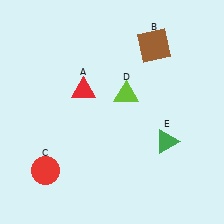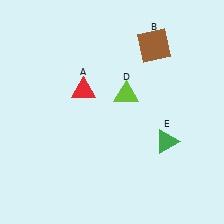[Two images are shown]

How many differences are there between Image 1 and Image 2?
There is 1 difference between the two images.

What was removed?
The red circle (C) was removed in Image 2.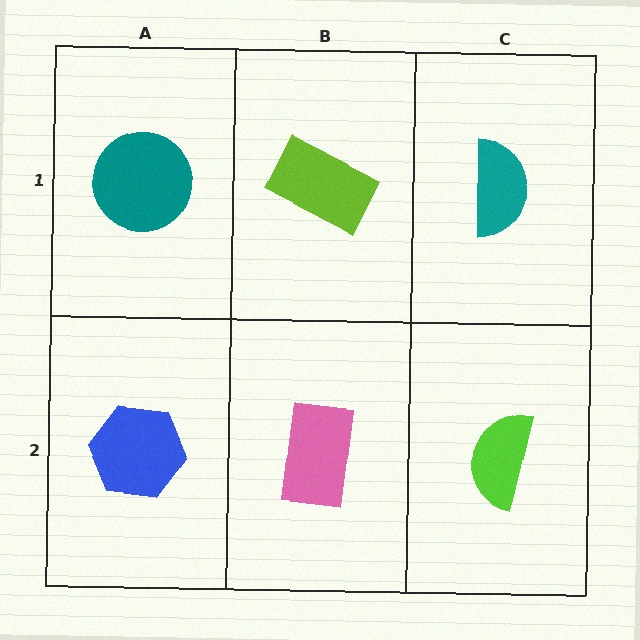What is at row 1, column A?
A teal circle.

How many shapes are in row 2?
3 shapes.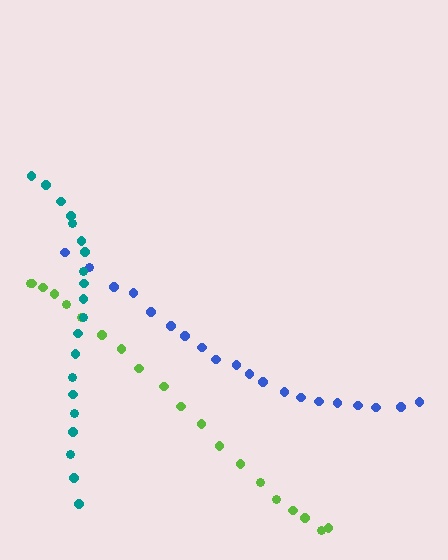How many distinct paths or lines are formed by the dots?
There are 3 distinct paths.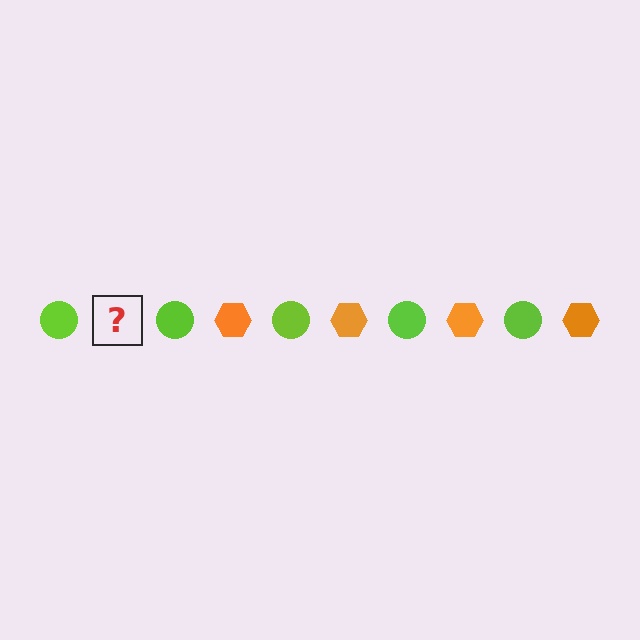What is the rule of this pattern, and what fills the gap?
The rule is that the pattern alternates between lime circle and orange hexagon. The gap should be filled with an orange hexagon.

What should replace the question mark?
The question mark should be replaced with an orange hexagon.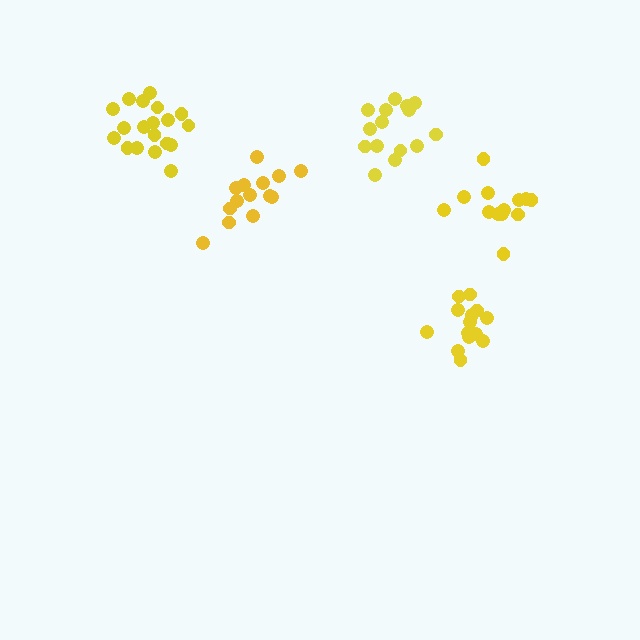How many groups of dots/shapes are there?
There are 5 groups.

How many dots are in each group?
Group 1: 19 dots, Group 2: 13 dots, Group 3: 14 dots, Group 4: 15 dots, Group 5: 14 dots (75 total).